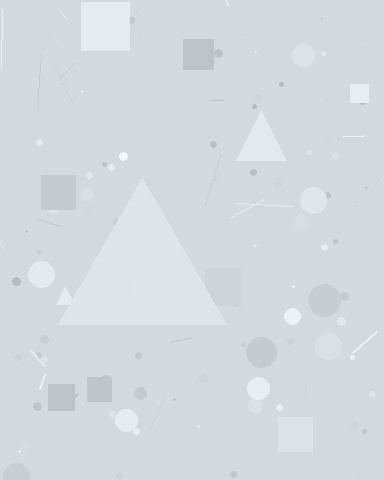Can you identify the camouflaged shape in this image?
The camouflaged shape is a triangle.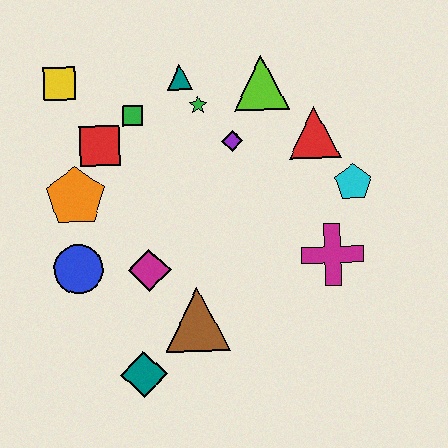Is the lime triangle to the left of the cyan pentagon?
Yes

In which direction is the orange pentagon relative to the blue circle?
The orange pentagon is above the blue circle.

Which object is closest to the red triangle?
The cyan pentagon is closest to the red triangle.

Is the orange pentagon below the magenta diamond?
No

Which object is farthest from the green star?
The teal diamond is farthest from the green star.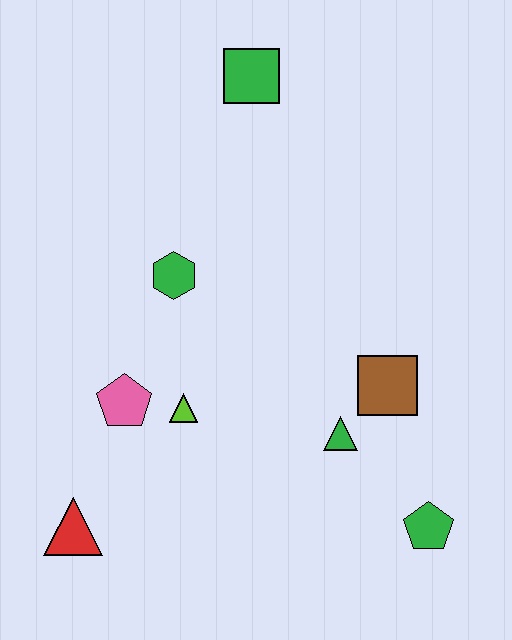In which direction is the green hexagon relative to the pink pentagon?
The green hexagon is above the pink pentagon.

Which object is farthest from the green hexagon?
The green pentagon is farthest from the green hexagon.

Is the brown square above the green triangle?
Yes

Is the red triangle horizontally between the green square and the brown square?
No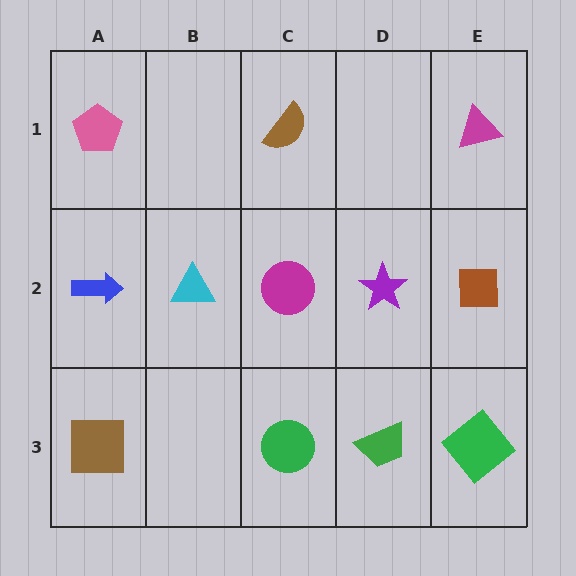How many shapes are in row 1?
3 shapes.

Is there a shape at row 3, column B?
No, that cell is empty.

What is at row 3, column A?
A brown square.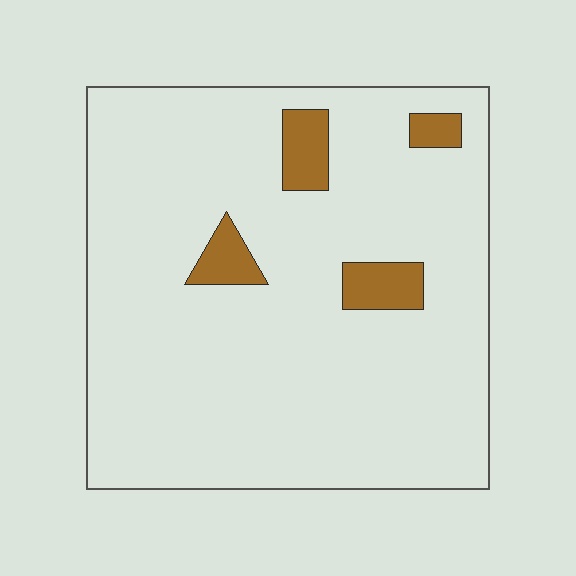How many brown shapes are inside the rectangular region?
4.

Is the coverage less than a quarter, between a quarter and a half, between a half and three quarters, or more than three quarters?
Less than a quarter.